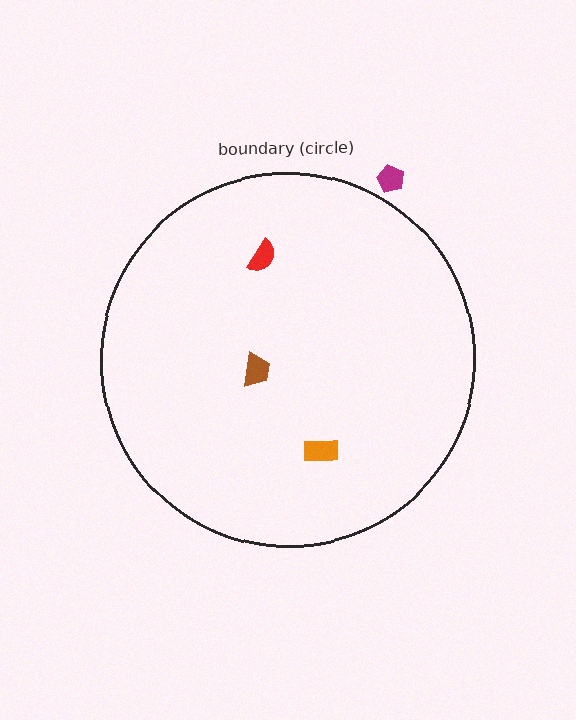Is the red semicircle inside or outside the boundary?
Inside.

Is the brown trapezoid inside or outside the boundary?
Inside.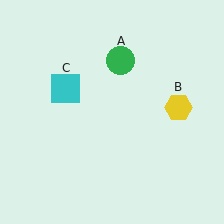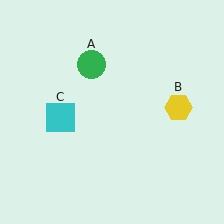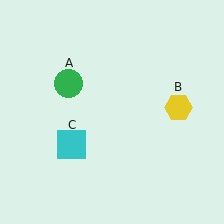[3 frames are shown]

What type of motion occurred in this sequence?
The green circle (object A), cyan square (object C) rotated counterclockwise around the center of the scene.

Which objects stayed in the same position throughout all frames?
Yellow hexagon (object B) remained stationary.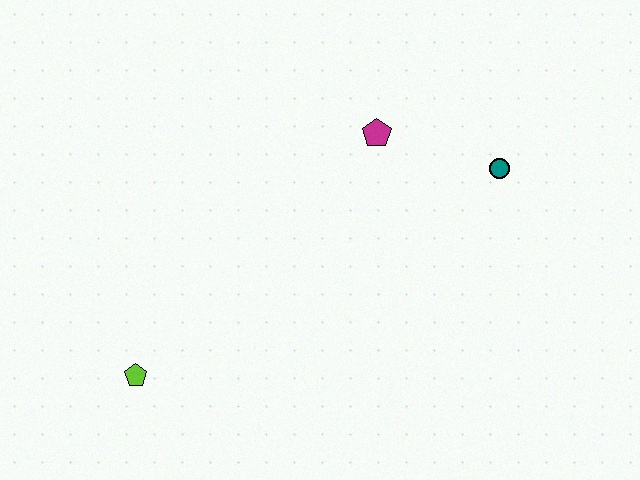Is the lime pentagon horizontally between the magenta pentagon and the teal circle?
No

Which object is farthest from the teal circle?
The lime pentagon is farthest from the teal circle.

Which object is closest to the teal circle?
The magenta pentagon is closest to the teal circle.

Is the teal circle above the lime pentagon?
Yes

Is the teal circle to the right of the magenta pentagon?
Yes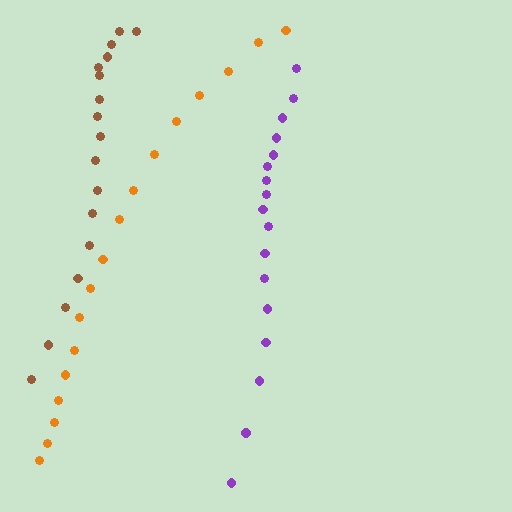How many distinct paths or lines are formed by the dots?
There are 3 distinct paths.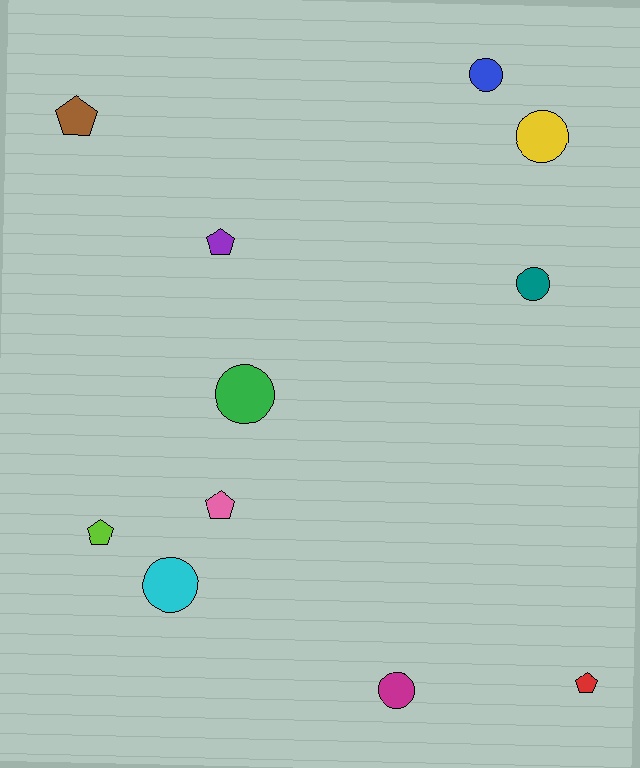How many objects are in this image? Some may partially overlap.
There are 11 objects.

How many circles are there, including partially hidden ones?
There are 6 circles.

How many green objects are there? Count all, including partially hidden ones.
There is 1 green object.